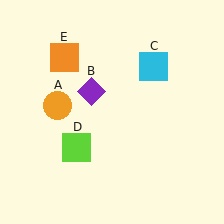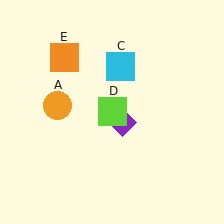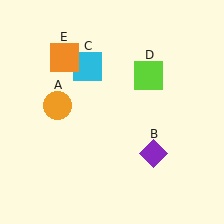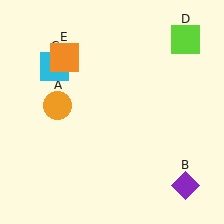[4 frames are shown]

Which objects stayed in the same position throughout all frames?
Orange circle (object A) and orange square (object E) remained stationary.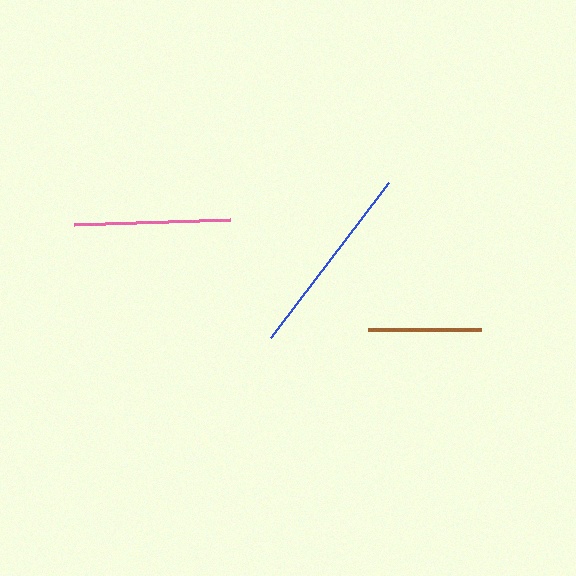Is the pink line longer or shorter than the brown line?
The pink line is longer than the brown line.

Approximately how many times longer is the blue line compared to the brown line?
The blue line is approximately 1.7 times the length of the brown line.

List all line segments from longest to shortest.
From longest to shortest: blue, pink, brown.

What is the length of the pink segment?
The pink segment is approximately 156 pixels long.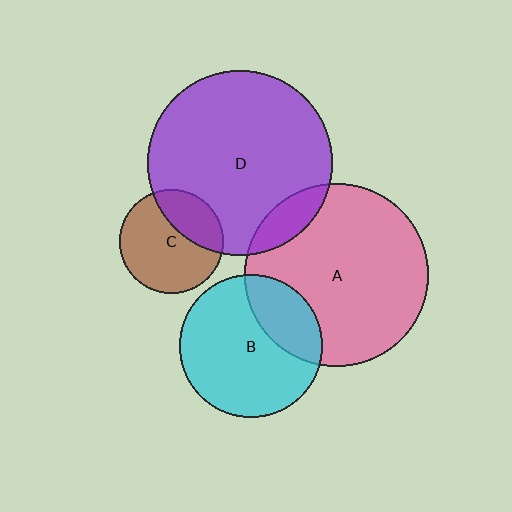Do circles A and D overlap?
Yes.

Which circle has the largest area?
Circle D (purple).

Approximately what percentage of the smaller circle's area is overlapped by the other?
Approximately 10%.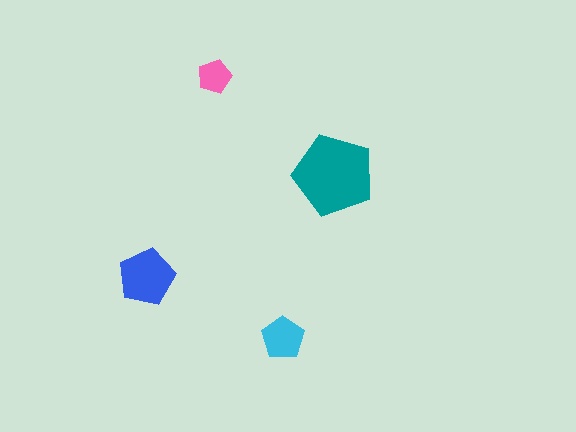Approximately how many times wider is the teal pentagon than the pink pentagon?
About 2.5 times wider.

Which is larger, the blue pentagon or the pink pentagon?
The blue one.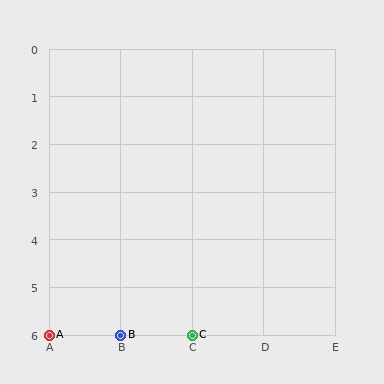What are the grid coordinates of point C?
Point C is at grid coordinates (C, 6).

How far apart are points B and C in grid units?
Points B and C are 1 column apart.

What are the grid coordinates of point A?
Point A is at grid coordinates (A, 6).